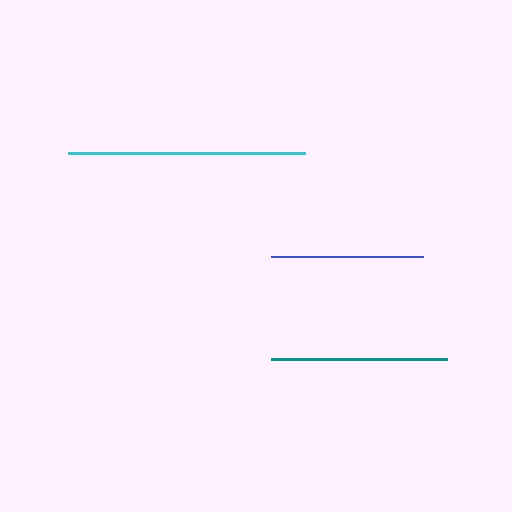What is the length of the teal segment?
The teal segment is approximately 176 pixels long.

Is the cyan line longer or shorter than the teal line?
The cyan line is longer than the teal line.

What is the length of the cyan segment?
The cyan segment is approximately 237 pixels long.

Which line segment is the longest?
The cyan line is the longest at approximately 237 pixels.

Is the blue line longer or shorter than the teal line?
The teal line is longer than the blue line.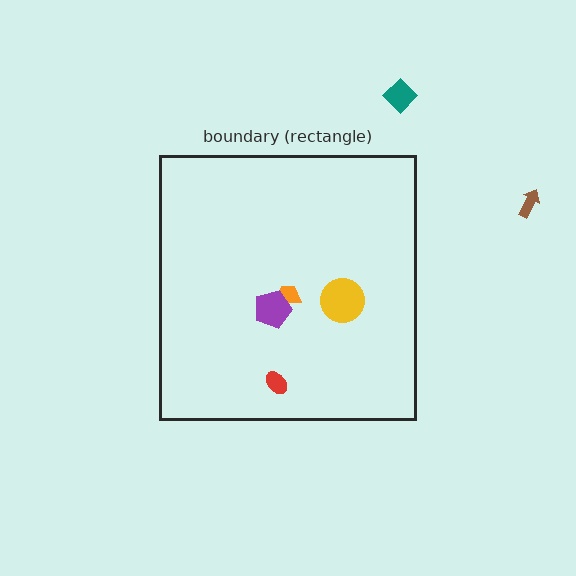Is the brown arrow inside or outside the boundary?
Outside.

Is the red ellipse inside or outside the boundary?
Inside.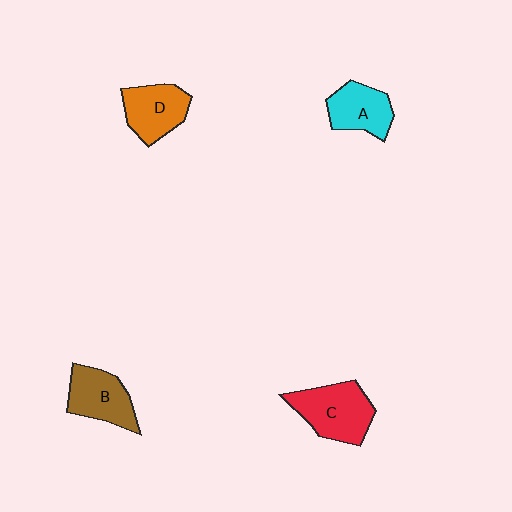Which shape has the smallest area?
Shape A (cyan).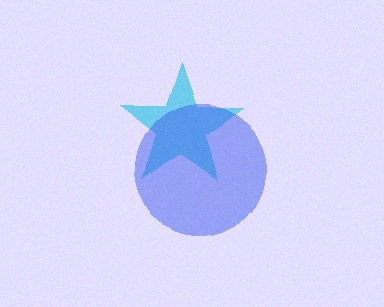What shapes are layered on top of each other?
The layered shapes are: a cyan star, a blue circle.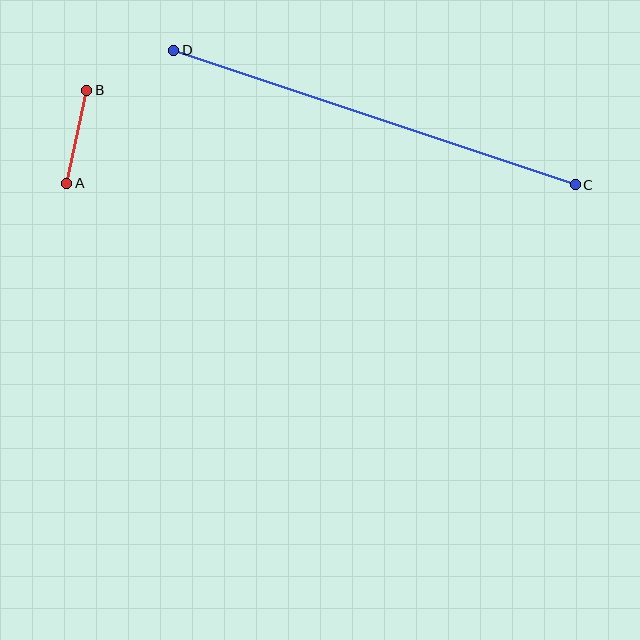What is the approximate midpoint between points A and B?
The midpoint is at approximately (77, 137) pixels.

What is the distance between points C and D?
The distance is approximately 423 pixels.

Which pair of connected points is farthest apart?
Points C and D are farthest apart.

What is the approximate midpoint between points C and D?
The midpoint is at approximately (374, 118) pixels.